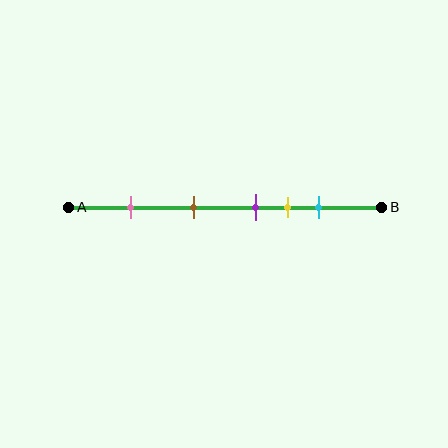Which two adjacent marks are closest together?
The purple and yellow marks are the closest adjacent pair.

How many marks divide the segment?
There are 5 marks dividing the segment.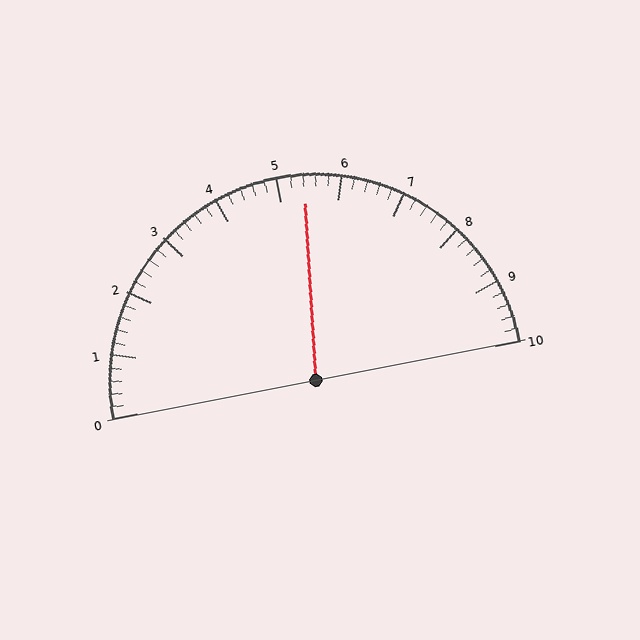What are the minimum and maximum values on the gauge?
The gauge ranges from 0 to 10.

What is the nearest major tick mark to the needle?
The nearest major tick mark is 5.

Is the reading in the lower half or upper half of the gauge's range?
The reading is in the upper half of the range (0 to 10).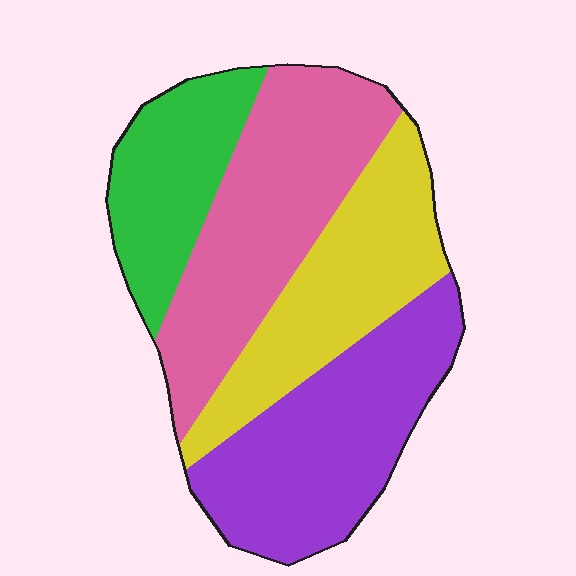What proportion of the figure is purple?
Purple covers 29% of the figure.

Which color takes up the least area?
Green, at roughly 15%.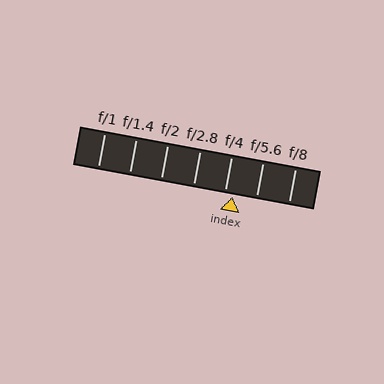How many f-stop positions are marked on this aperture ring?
There are 7 f-stop positions marked.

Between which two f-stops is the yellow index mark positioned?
The index mark is between f/4 and f/5.6.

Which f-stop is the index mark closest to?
The index mark is closest to f/4.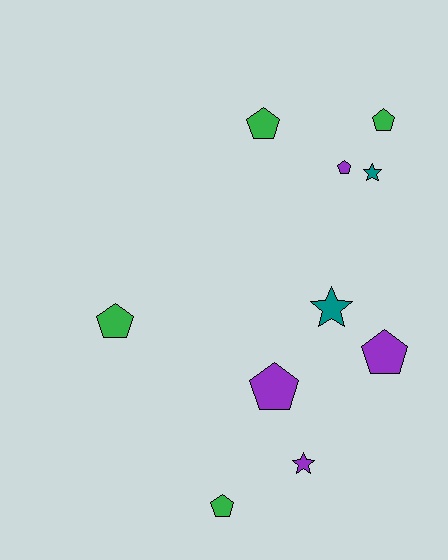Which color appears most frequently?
Green, with 4 objects.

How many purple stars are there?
There is 1 purple star.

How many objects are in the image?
There are 10 objects.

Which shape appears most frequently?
Pentagon, with 7 objects.